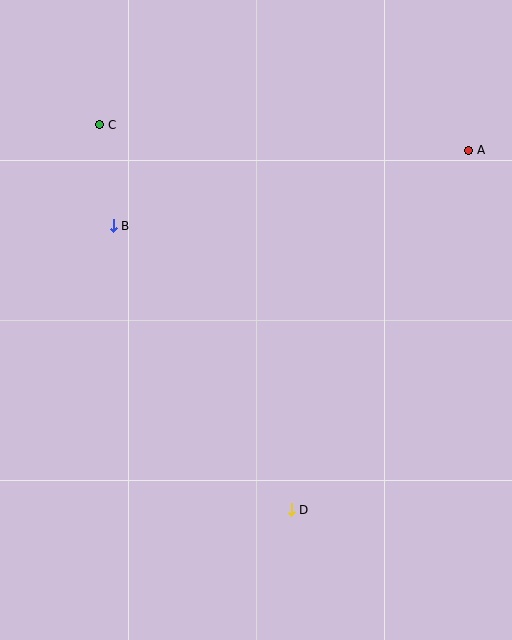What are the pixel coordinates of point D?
Point D is at (291, 510).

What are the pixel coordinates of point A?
Point A is at (469, 150).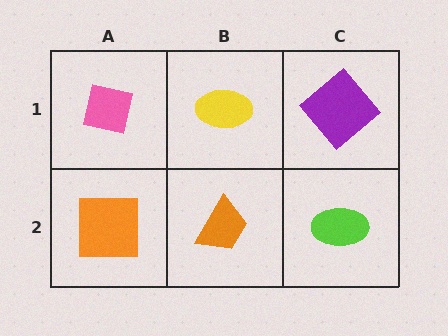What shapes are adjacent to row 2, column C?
A purple diamond (row 1, column C), an orange trapezoid (row 2, column B).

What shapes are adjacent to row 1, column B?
An orange trapezoid (row 2, column B), a pink square (row 1, column A), a purple diamond (row 1, column C).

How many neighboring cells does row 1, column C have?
2.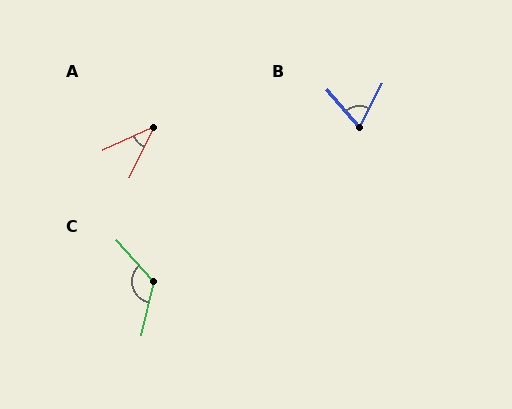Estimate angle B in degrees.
Approximately 69 degrees.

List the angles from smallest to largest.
A (39°), B (69°), C (126°).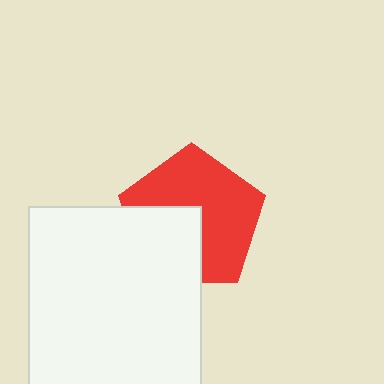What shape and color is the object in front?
The object in front is a white rectangle.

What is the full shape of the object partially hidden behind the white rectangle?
The partially hidden object is a red pentagon.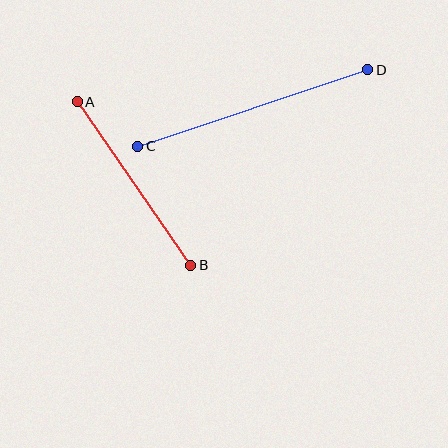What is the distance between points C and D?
The distance is approximately 242 pixels.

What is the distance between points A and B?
The distance is approximately 199 pixels.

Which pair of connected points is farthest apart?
Points C and D are farthest apart.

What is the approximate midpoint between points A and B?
The midpoint is at approximately (134, 183) pixels.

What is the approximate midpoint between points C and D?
The midpoint is at approximately (253, 108) pixels.